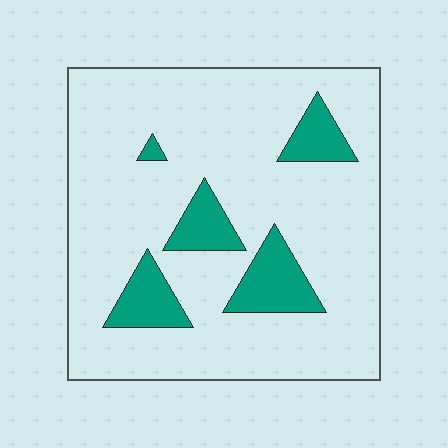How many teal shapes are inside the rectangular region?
5.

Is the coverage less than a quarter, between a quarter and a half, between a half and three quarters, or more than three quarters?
Less than a quarter.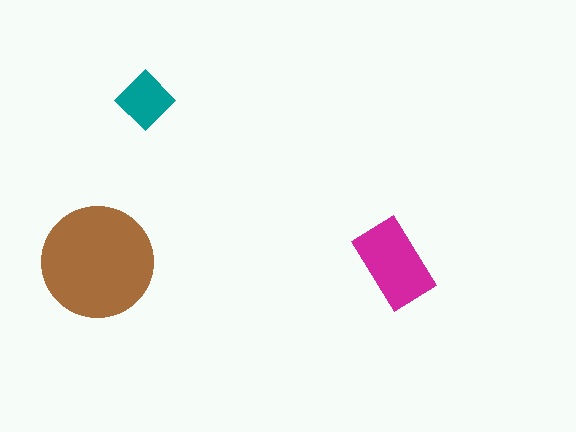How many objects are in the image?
There are 3 objects in the image.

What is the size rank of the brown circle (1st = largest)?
1st.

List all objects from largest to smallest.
The brown circle, the magenta rectangle, the teal diamond.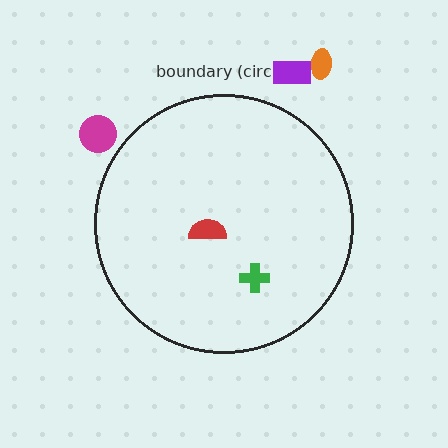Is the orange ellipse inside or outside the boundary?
Outside.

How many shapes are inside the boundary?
2 inside, 3 outside.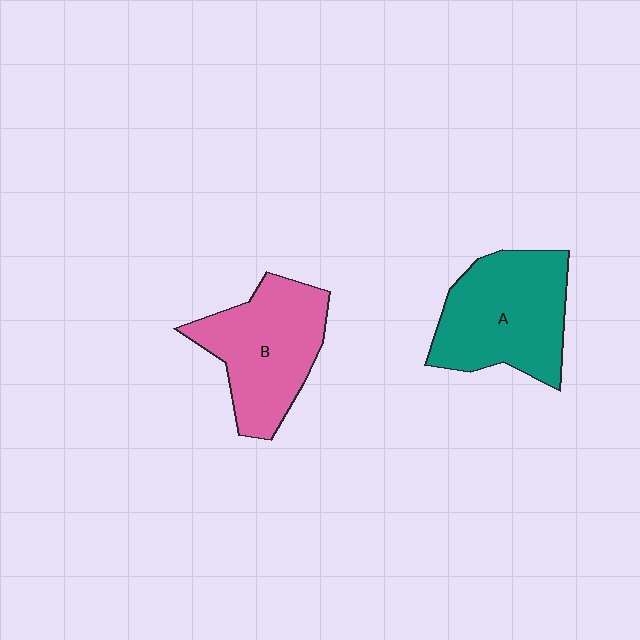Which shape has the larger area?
Shape A (teal).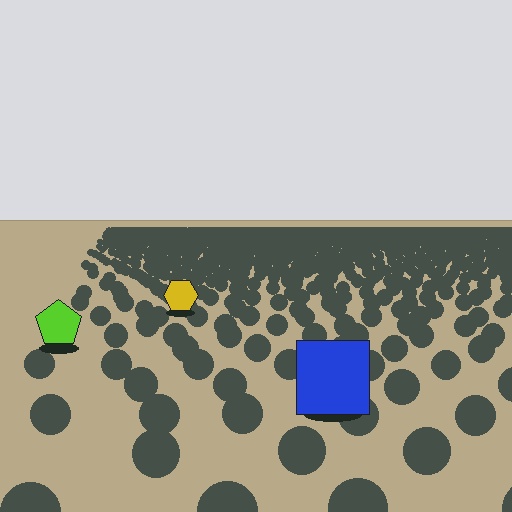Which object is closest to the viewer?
The blue square is closest. The texture marks near it are larger and more spread out.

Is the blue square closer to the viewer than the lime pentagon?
Yes. The blue square is closer — you can tell from the texture gradient: the ground texture is coarser near it.